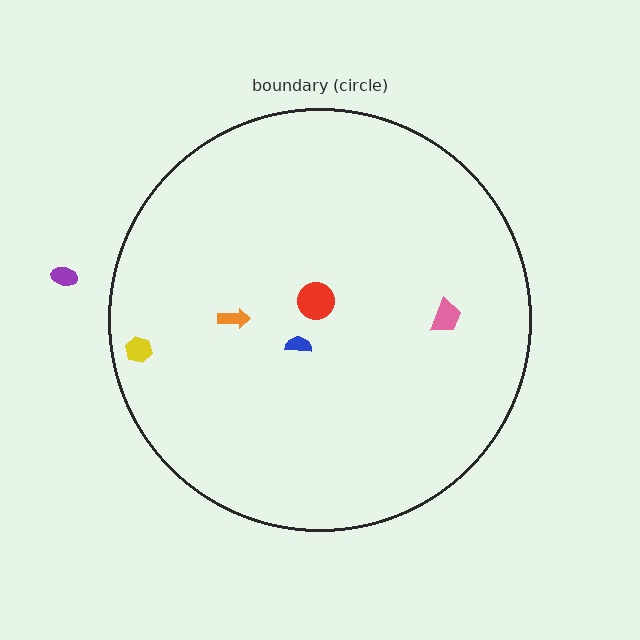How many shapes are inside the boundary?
5 inside, 1 outside.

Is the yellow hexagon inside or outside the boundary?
Inside.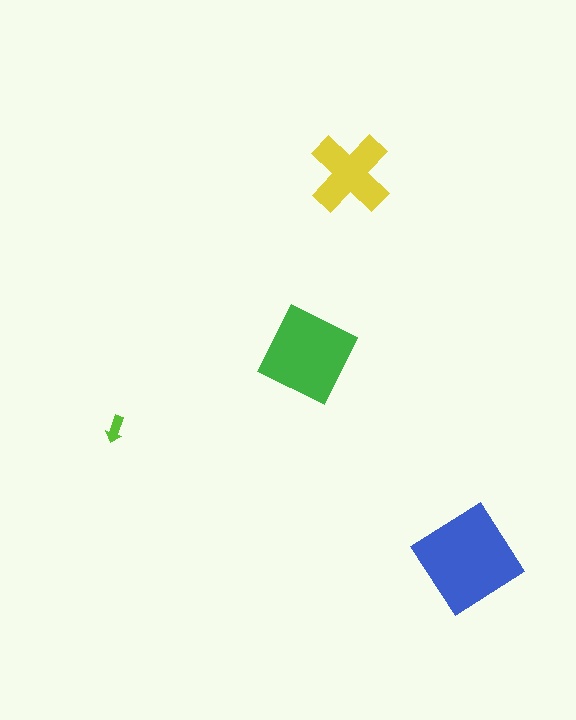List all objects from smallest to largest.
The lime arrow, the yellow cross, the green square, the blue diamond.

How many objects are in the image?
There are 4 objects in the image.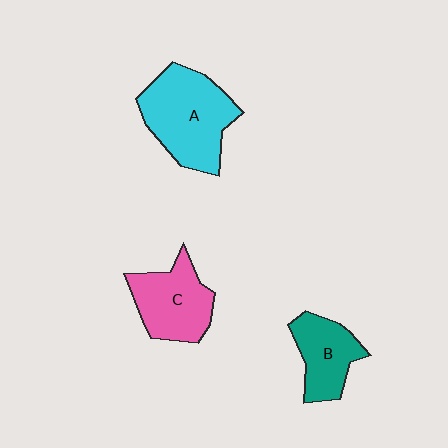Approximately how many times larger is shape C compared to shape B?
Approximately 1.2 times.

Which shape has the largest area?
Shape A (cyan).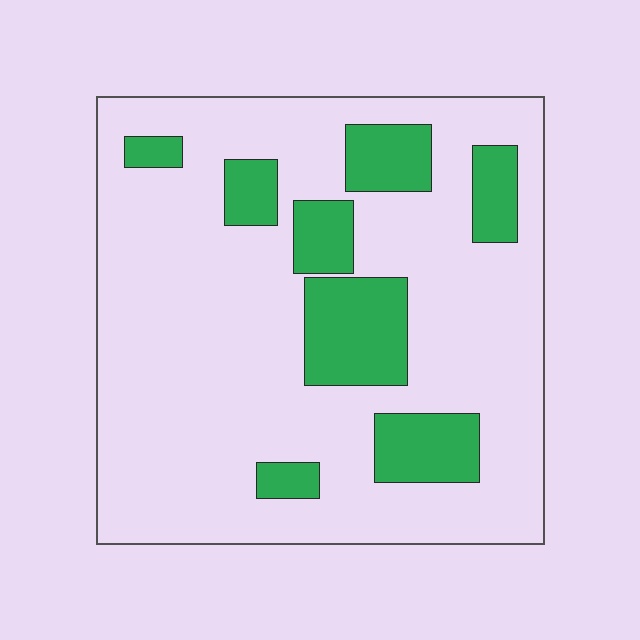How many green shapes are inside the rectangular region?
8.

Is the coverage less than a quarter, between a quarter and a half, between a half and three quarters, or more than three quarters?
Less than a quarter.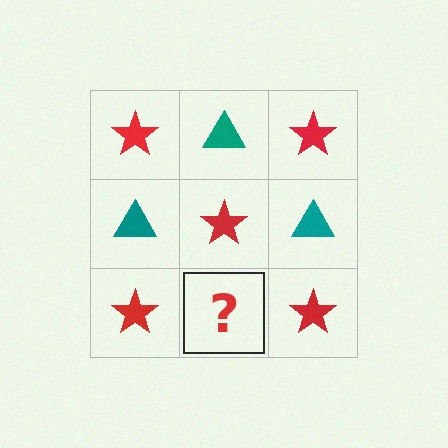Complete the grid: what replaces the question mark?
The question mark should be replaced with a teal triangle.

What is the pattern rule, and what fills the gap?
The rule is that it alternates red star and teal triangle in a checkerboard pattern. The gap should be filled with a teal triangle.